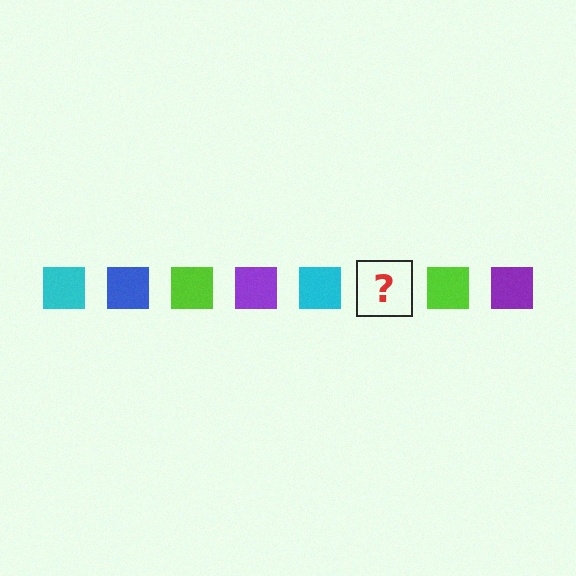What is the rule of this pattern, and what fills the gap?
The rule is that the pattern cycles through cyan, blue, lime, purple squares. The gap should be filled with a blue square.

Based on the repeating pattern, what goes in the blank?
The blank should be a blue square.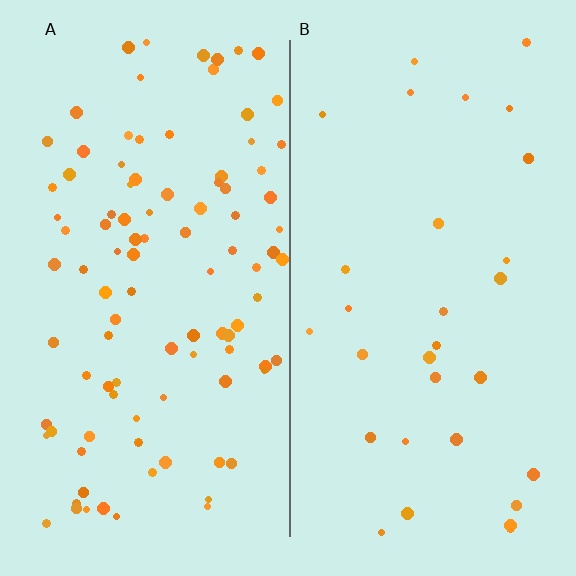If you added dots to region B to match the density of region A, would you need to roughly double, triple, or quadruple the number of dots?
Approximately triple.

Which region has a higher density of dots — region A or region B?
A (the left).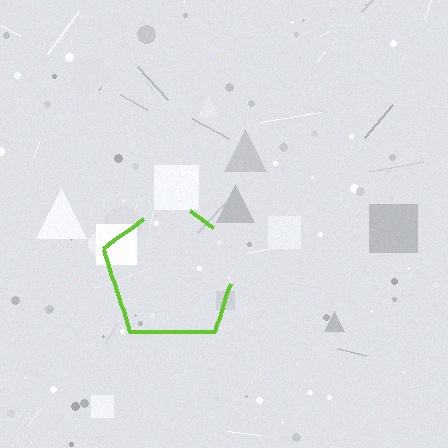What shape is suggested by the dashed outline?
The dashed outline suggests a pentagon.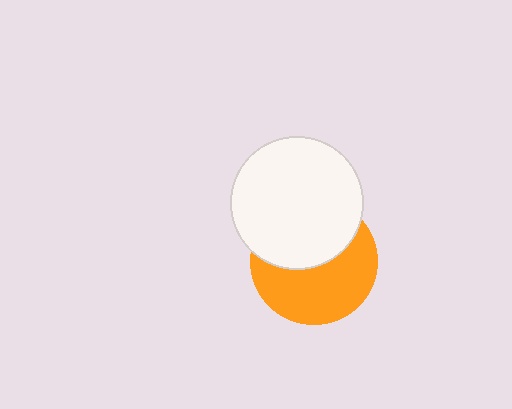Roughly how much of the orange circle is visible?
About half of it is visible (roughly 55%).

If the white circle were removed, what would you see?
You would see the complete orange circle.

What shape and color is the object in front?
The object in front is a white circle.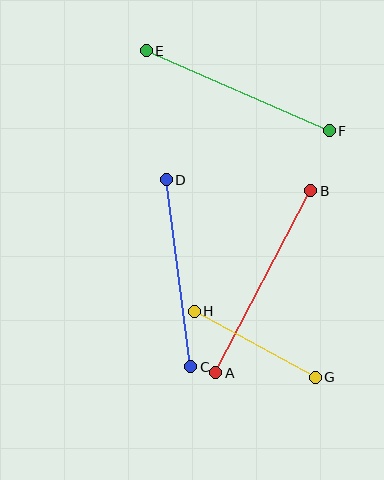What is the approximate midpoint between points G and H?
The midpoint is at approximately (255, 344) pixels.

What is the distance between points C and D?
The distance is approximately 189 pixels.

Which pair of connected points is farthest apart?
Points A and B are farthest apart.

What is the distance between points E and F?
The distance is approximately 200 pixels.